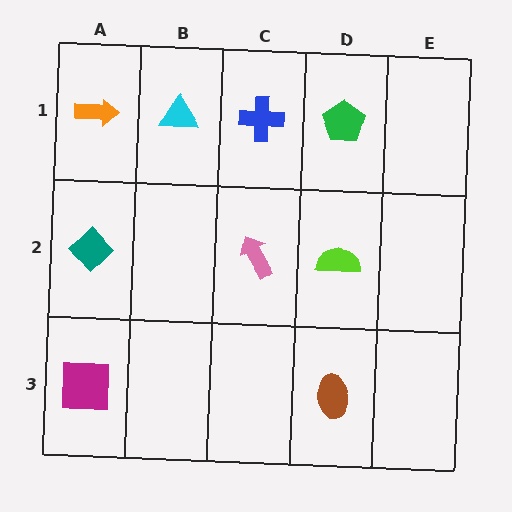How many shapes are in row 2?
3 shapes.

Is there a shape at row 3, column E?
No, that cell is empty.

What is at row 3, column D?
A brown ellipse.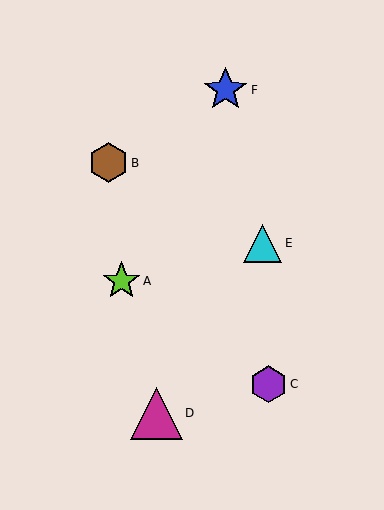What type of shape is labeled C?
Shape C is a purple hexagon.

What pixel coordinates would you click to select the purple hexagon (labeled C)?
Click at (269, 384) to select the purple hexagon C.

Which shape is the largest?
The magenta triangle (labeled D) is the largest.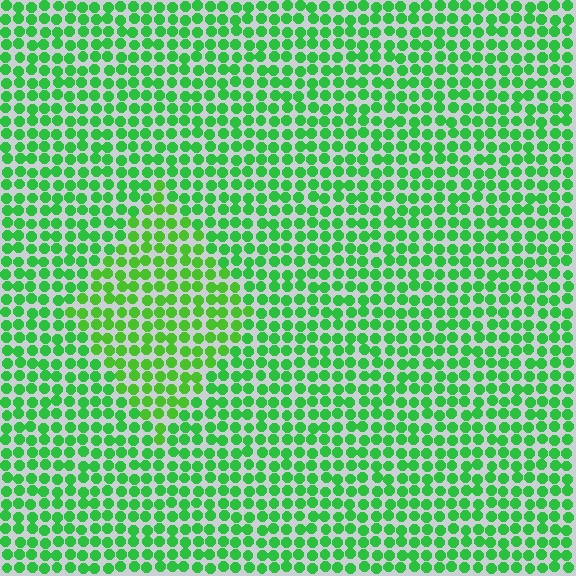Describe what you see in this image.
The image is filled with small green elements in a uniform arrangement. A diamond-shaped region is visible where the elements are tinted to a slightly different hue, forming a subtle color boundary.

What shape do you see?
I see a diamond.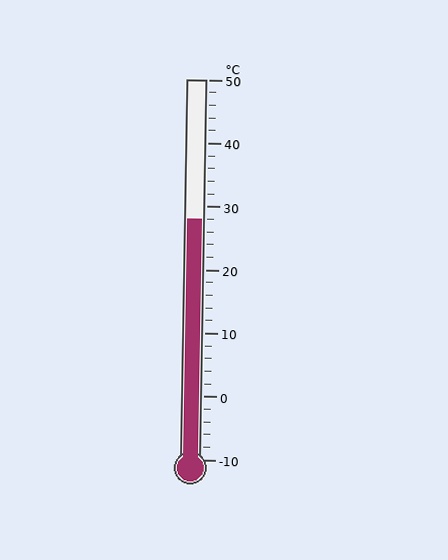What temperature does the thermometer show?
The thermometer shows approximately 28°C.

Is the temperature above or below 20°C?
The temperature is above 20°C.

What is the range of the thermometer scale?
The thermometer scale ranges from -10°C to 50°C.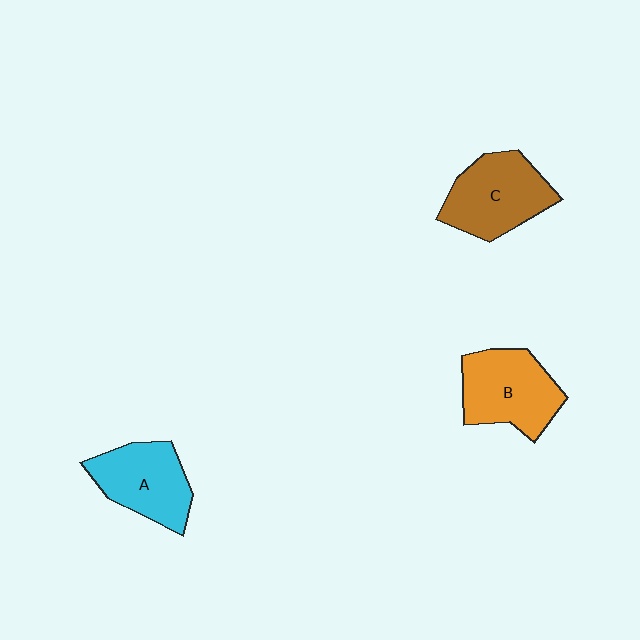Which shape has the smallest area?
Shape A (cyan).